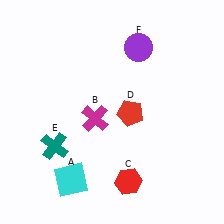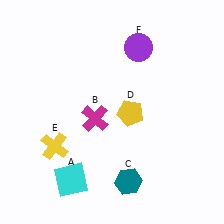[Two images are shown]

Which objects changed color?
C changed from red to teal. D changed from red to yellow. E changed from teal to yellow.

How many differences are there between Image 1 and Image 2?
There are 3 differences between the two images.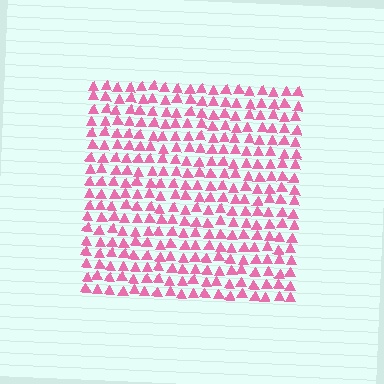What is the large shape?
The large shape is a square.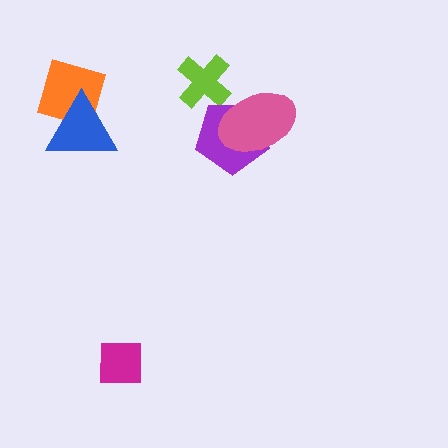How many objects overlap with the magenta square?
0 objects overlap with the magenta square.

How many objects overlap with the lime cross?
0 objects overlap with the lime cross.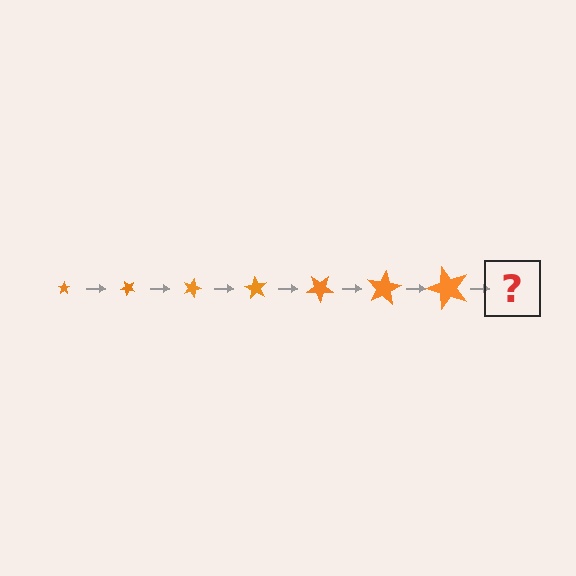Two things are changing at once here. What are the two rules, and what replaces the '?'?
The two rules are that the star grows larger each step and it rotates 45 degrees each step. The '?' should be a star, larger than the previous one and rotated 315 degrees from the start.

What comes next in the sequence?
The next element should be a star, larger than the previous one and rotated 315 degrees from the start.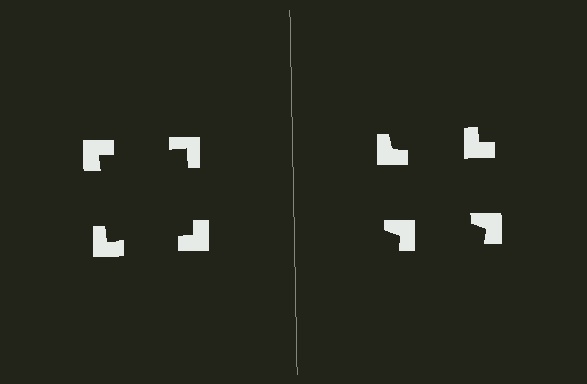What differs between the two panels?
The notched squares are positioned identically on both sides; only the wedge orientations differ. On the left they align to a square; on the right they are misaligned.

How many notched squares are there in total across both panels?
8 — 4 on each side.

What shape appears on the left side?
An illusory square.